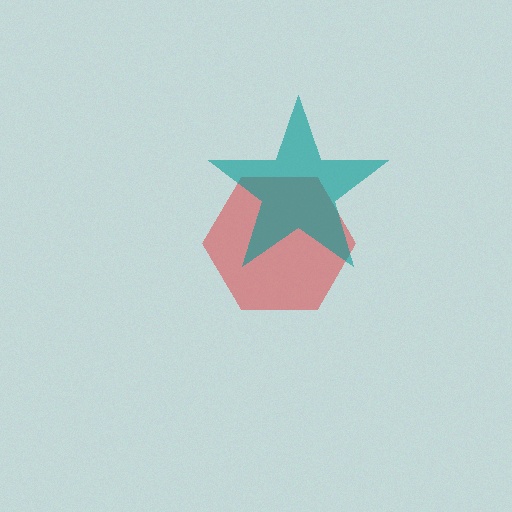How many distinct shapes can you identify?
There are 2 distinct shapes: a red hexagon, a teal star.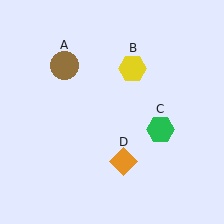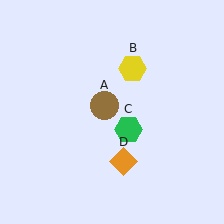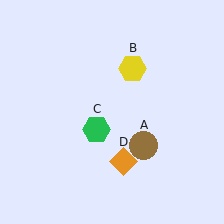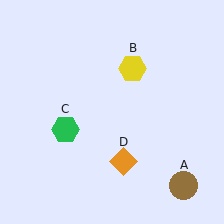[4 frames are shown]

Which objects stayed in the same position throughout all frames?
Yellow hexagon (object B) and orange diamond (object D) remained stationary.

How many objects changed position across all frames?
2 objects changed position: brown circle (object A), green hexagon (object C).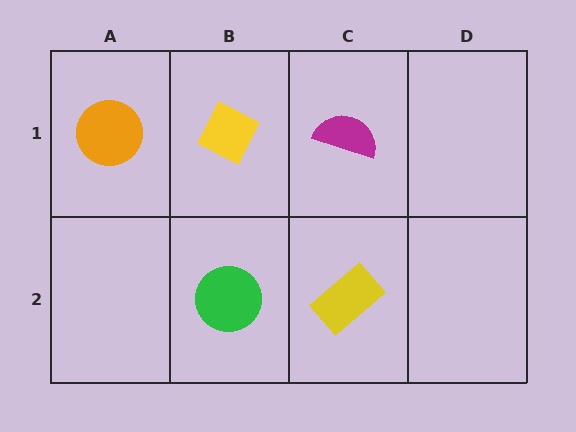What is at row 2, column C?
A yellow rectangle.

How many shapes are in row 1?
3 shapes.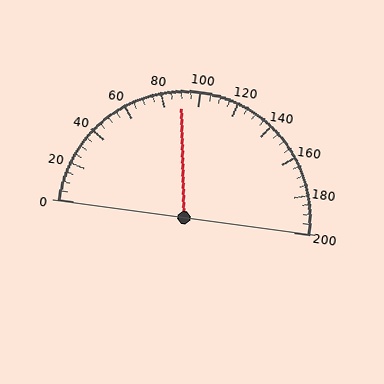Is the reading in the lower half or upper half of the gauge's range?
The reading is in the lower half of the range (0 to 200).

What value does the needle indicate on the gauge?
The needle indicates approximately 90.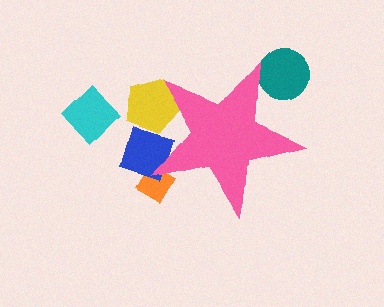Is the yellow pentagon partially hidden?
Yes, the yellow pentagon is partially hidden behind the pink star.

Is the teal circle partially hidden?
Yes, the teal circle is partially hidden behind the pink star.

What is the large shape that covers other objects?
A pink star.